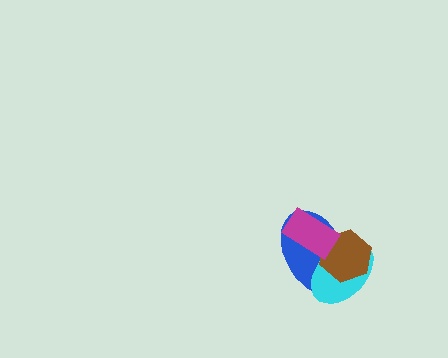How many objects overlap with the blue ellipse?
3 objects overlap with the blue ellipse.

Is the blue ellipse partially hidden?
Yes, it is partially covered by another shape.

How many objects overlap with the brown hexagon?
3 objects overlap with the brown hexagon.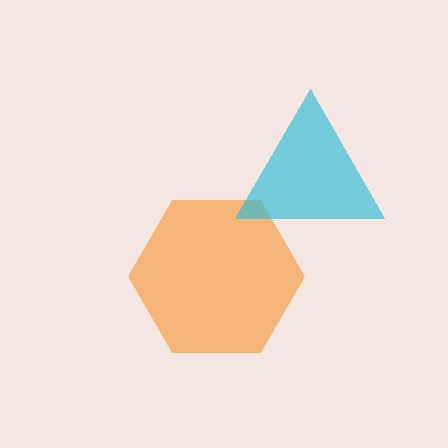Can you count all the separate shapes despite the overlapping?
Yes, there are 2 separate shapes.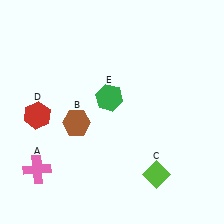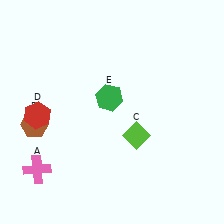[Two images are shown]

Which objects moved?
The objects that moved are: the brown hexagon (B), the lime diamond (C).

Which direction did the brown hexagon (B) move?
The brown hexagon (B) moved left.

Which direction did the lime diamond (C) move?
The lime diamond (C) moved up.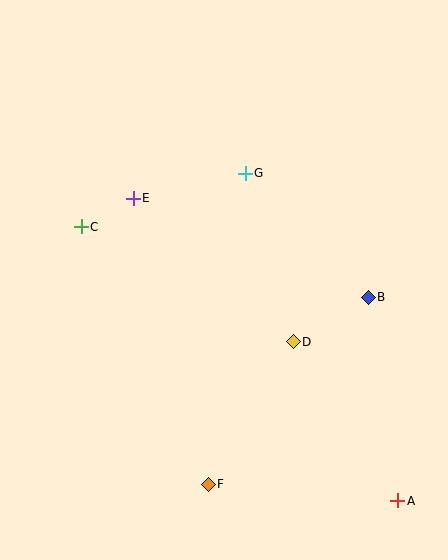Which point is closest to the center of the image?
Point D at (293, 342) is closest to the center.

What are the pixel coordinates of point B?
Point B is at (368, 297).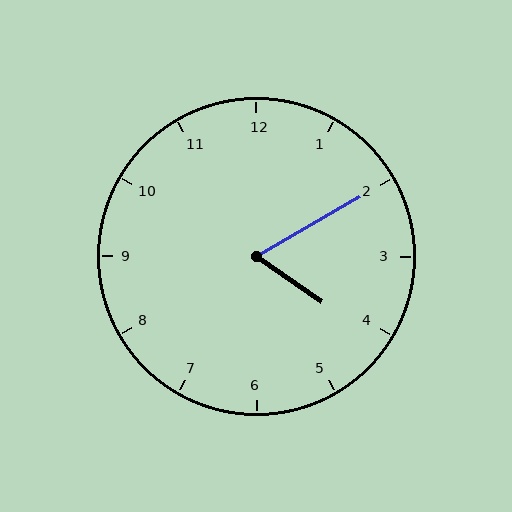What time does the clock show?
4:10.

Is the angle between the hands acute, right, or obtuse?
It is acute.